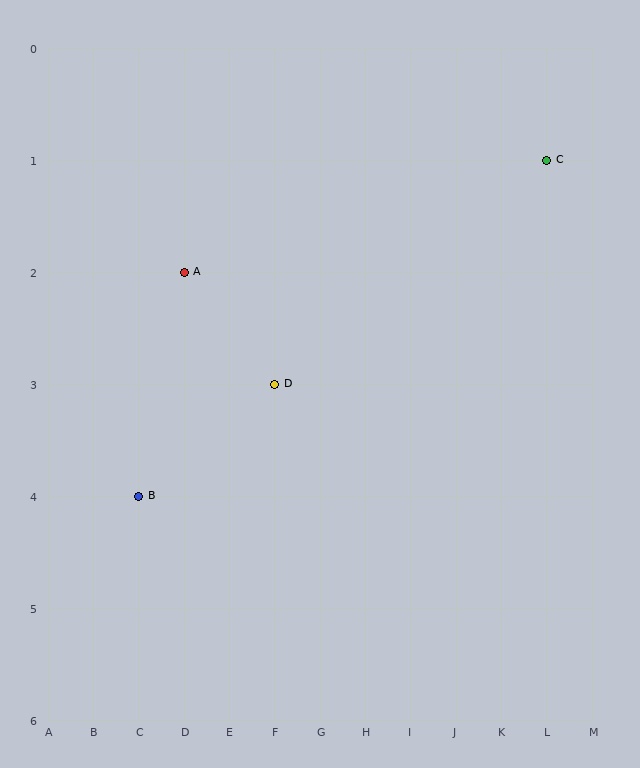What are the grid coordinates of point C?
Point C is at grid coordinates (L, 1).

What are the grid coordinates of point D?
Point D is at grid coordinates (F, 3).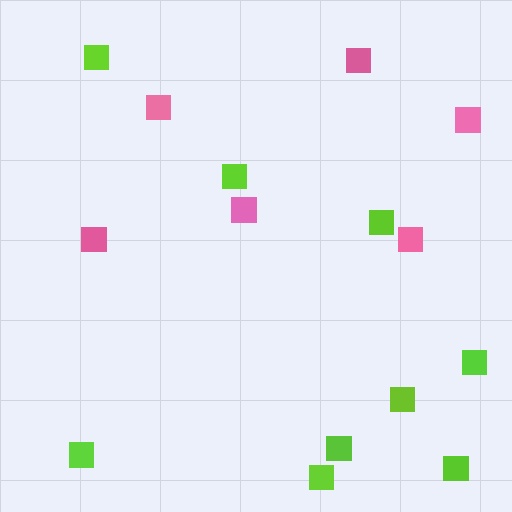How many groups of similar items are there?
There are 2 groups: one group of pink squares (6) and one group of lime squares (9).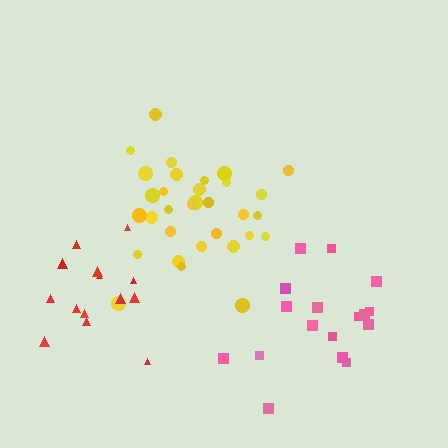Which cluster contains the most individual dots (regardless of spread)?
Yellow (32).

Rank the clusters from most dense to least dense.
yellow, pink, red.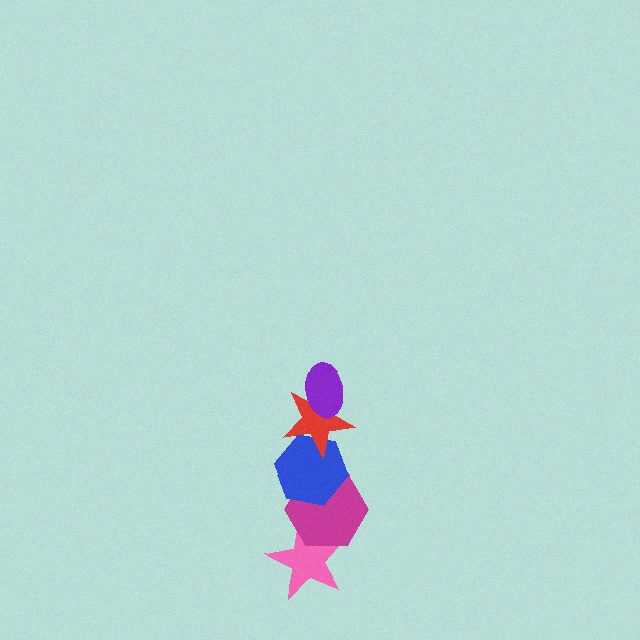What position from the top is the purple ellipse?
The purple ellipse is 1st from the top.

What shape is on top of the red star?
The purple ellipse is on top of the red star.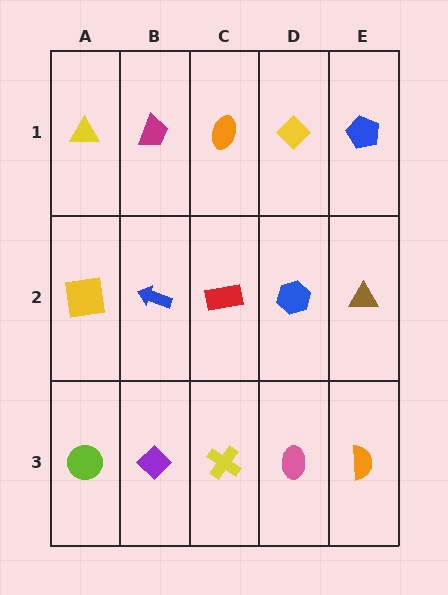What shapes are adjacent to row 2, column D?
A yellow diamond (row 1, column D), a pink ellipse (row 3, column D), a red rectangle (row 2, column C), a brown triangle (row 2, column E).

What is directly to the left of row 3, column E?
A pink ellipse.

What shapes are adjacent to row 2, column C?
An orange ellipse (row 1, column C), a yellow cross (row 3, column C), a blue arrow (row 2, column B), a blue hexagon (row 2, column D).